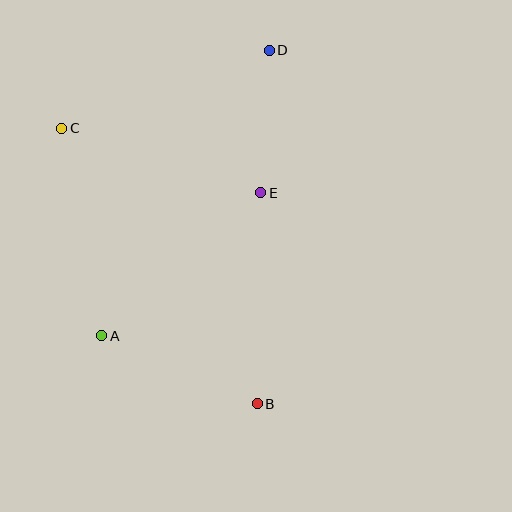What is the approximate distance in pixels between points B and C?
The distance between B and C is approximately 337 pixels.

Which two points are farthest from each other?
Points B and D are farthest from each other.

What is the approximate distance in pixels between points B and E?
The distance between B and E is approximately 211 pixels.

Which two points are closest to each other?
Points D and E are closest to each other.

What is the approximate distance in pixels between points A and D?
The distance between A and D is approximately 331 pixels.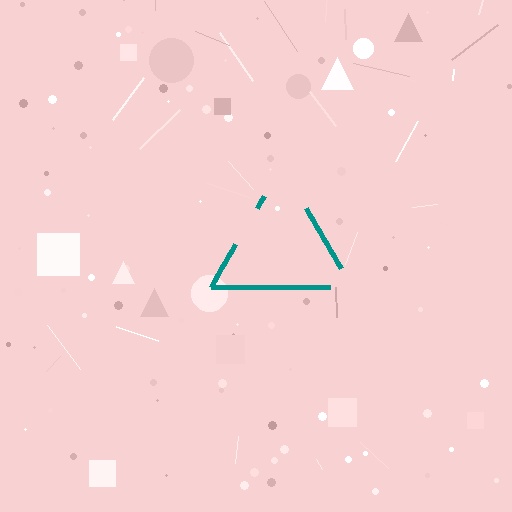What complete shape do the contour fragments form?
The contour fragments form a triangle.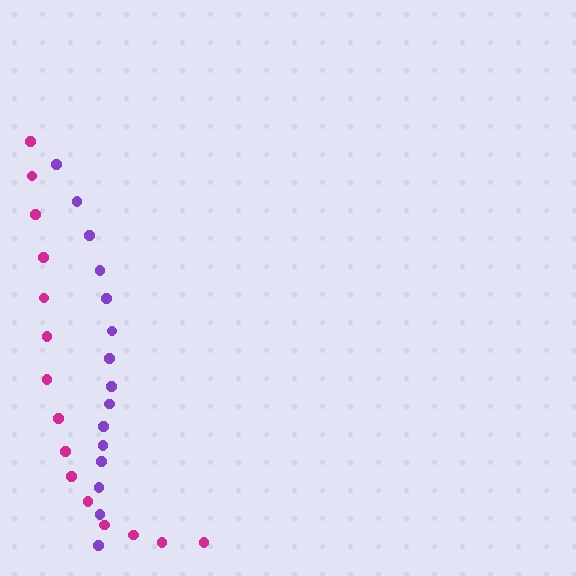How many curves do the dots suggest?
There are 2 distinct paths.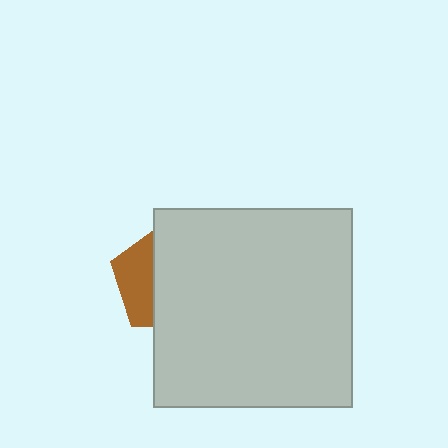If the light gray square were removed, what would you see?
You would see the complete brown pentagon.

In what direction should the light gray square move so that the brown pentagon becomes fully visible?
The light gray square should move right. That is the shortest direction to clear the overlap and leave the brown pentagon fully visible.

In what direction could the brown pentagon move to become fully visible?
The brown pentagon could move left. That would shift it out from behind the light gray square entirely.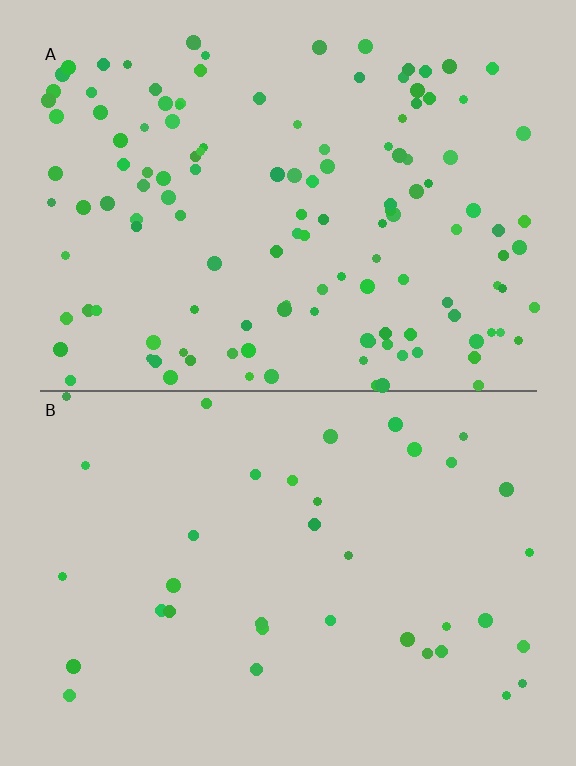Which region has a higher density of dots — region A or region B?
A (the top).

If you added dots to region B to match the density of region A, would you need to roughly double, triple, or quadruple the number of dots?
Approximately quadruple.